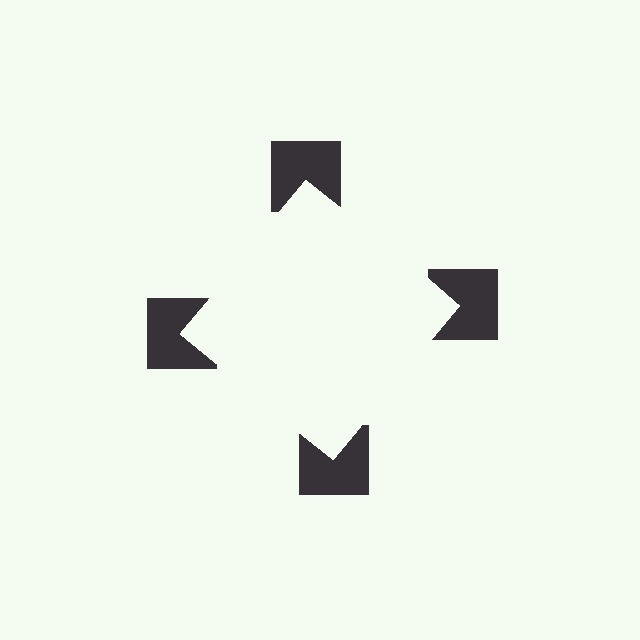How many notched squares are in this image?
There are 4 — one at each vertex of the illusory square.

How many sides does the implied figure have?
4 sides.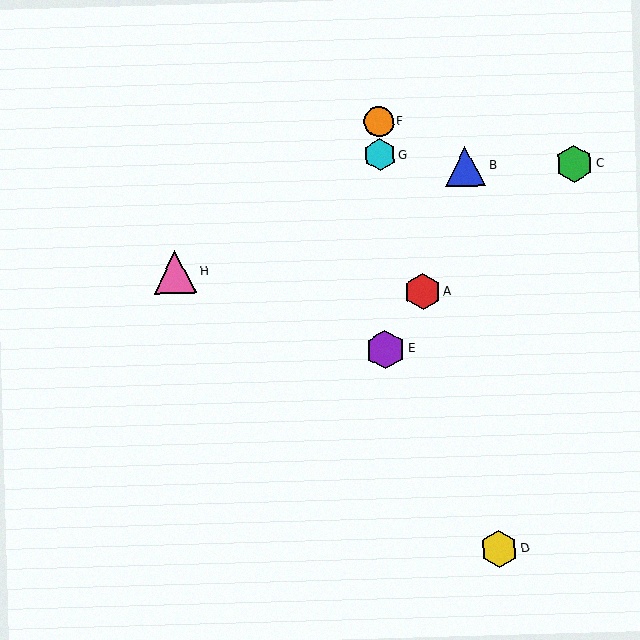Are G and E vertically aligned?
Yes, both are at x≈380.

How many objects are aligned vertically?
3 objects (E, F, G) are aligned vertically.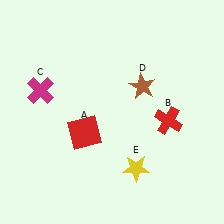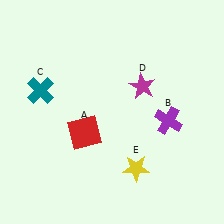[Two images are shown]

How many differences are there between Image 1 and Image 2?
There are 3 differences between the two images.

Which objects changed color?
B changed from red to purple. C changed from magenta to teal. D changed from brown to magenta.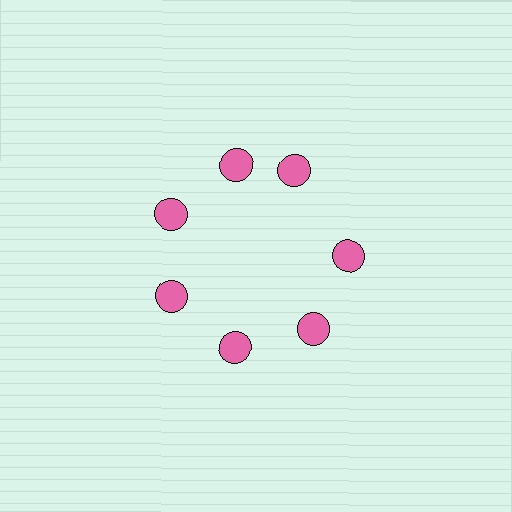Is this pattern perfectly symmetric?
No. The 7 pink circles are arranged in a ring, but one element near the 1 o'clock position is rotated out of alignment along the ring, breaking the 7-fold rotational symmetry.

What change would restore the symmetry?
The symmetry would be restored by rotating it back into even spacing with its neighbors so that all 7 circles sit at equal angles and equal distance from the center.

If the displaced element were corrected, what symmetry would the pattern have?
It would have 7-fold rotational symmetry — the pattern would map onto itself every 51 degrees.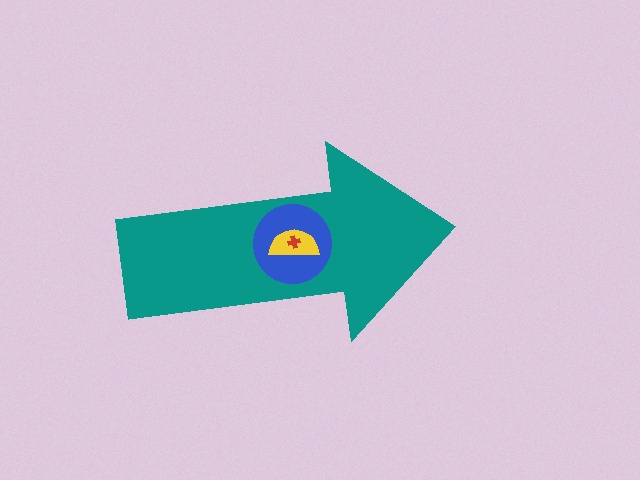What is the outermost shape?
The teal arrow.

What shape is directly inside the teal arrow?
The blue circle.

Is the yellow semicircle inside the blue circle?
Yes.